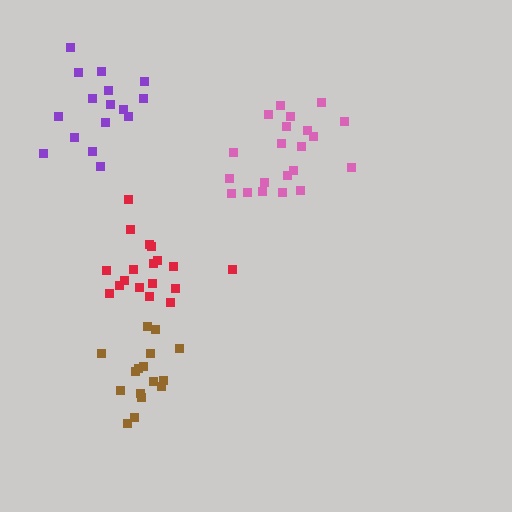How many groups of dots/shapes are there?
There are 4 groups.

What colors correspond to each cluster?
The clusters are colored: purple, red, pink, brown.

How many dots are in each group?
Group 1: 16 dots, Group 2: 18 dots, Group 3: 21 dots, Group 4: 16 dots (71 total).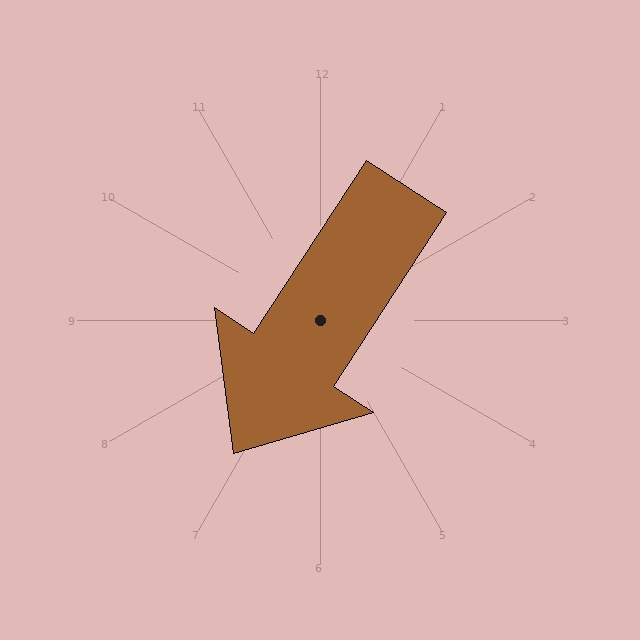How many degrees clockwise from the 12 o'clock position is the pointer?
Approximately 213 degrees.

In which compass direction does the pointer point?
Southwest.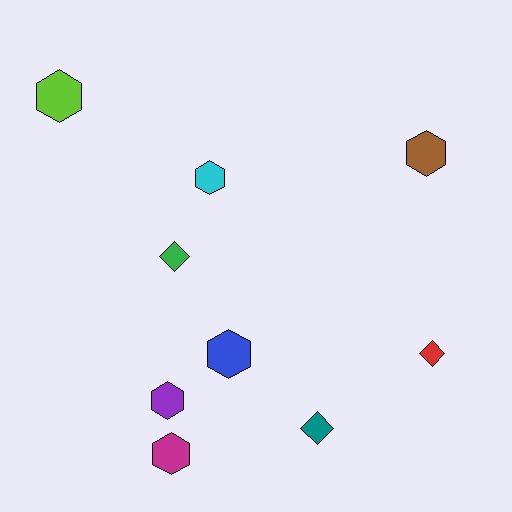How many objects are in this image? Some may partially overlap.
There are 9 objects.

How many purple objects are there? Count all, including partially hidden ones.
There is 1 purple object.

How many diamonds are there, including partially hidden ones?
There are 3 diamonds.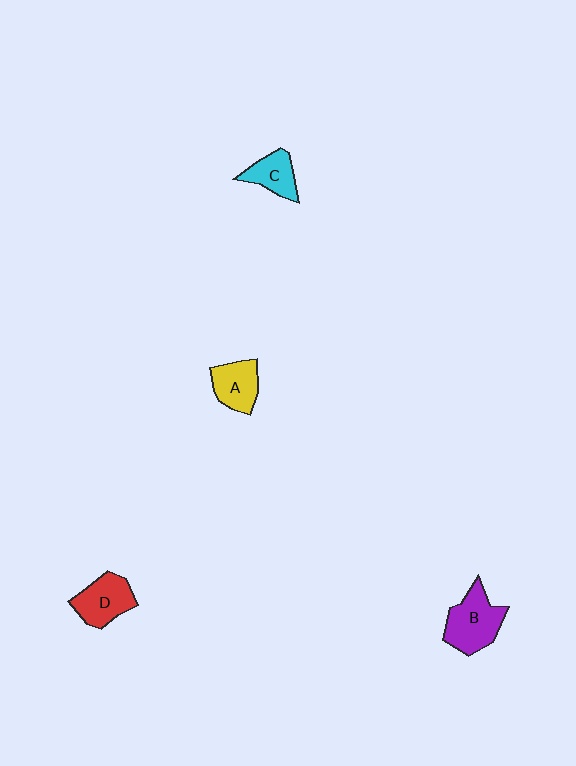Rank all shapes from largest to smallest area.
From largest to smallest: B (purple), D (red), A (yellow), C (cyan).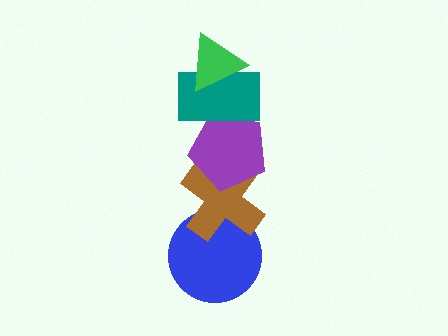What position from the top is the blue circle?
The blue circle is 5th from the top.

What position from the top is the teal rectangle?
The teal rectangle is 2nd from the top.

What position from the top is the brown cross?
The brown cross is 4th from the top.